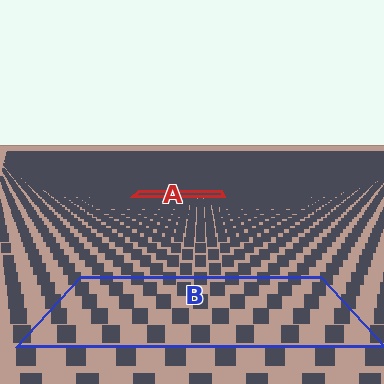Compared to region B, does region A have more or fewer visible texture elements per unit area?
Region A has more texture elements per unit area — they are packed more densely because it is farther away.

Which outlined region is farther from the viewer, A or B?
Region A is farther from the viewer — the texture elements inside it appear smaller and more densely packed.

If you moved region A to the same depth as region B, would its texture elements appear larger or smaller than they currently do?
They would appear larger. At a closer depth, the same texture elements are projected at a bigger on-screen size.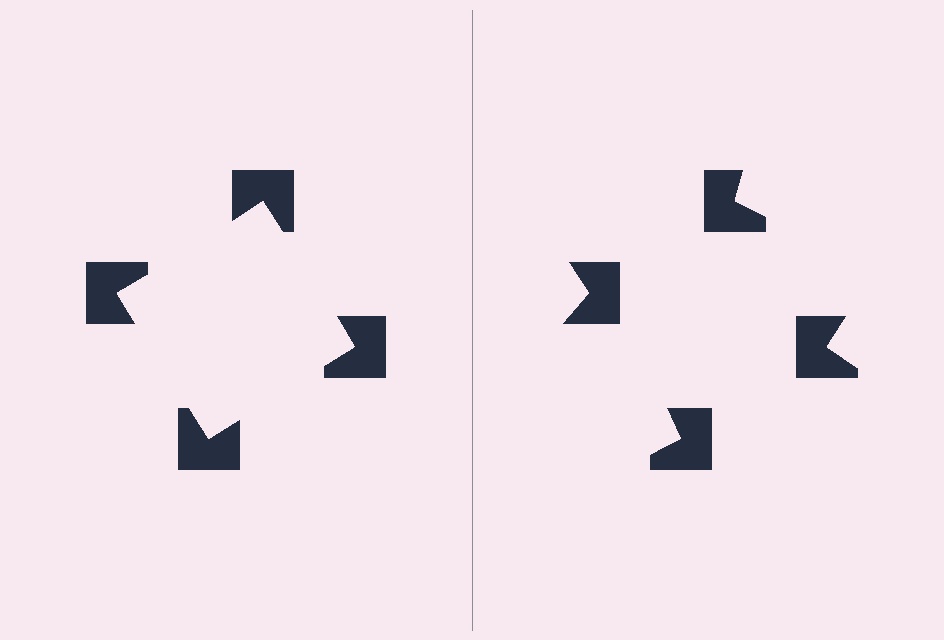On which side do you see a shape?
An illusory square appears on the left side. On the right side the wedge cuts are rotated, so no coherent shape forms.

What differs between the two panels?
The notched squares are positioned identically on both sides; only the wedge orientations differ. On the left they align to a square; on the right they are misaligned.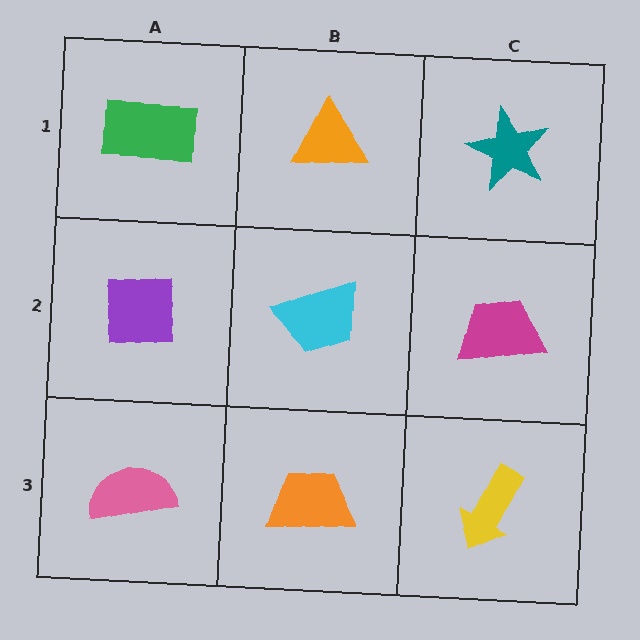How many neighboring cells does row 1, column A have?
2.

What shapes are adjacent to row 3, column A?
A purple square (row 2, column A), an orange trapezoid (row 3, column B).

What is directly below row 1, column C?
A magenta trapezoid.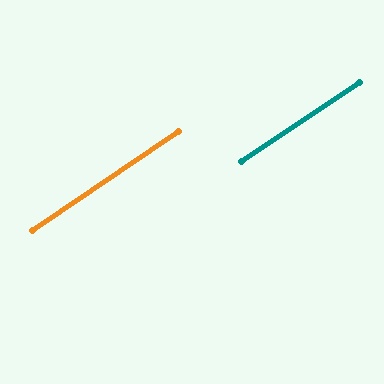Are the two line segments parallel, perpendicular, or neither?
Parallel — their directions differ by only 0.2°.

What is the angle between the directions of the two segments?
Approximately 0 degrees.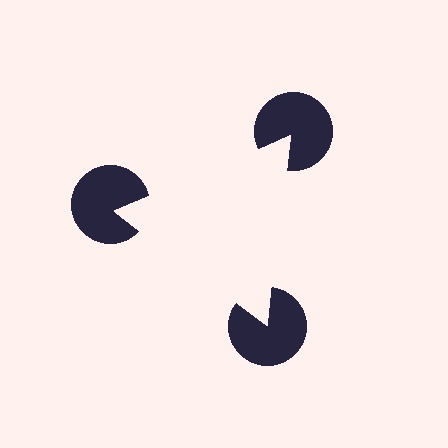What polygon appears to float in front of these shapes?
An illusory triangle — its edges are inferred from the aligned wedge cuts in the pac-man discs, not physically drawn.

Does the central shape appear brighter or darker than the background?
It typically appears slightly brighter than the background, even though no actual brightness change is drawn.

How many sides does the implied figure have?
3 sides.